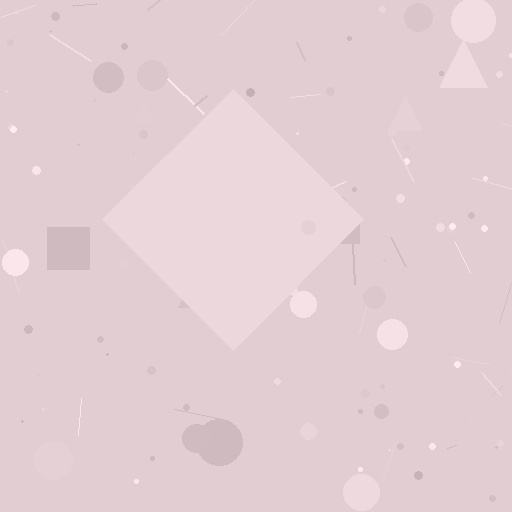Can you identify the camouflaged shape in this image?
The camouflaged shape is a diamond.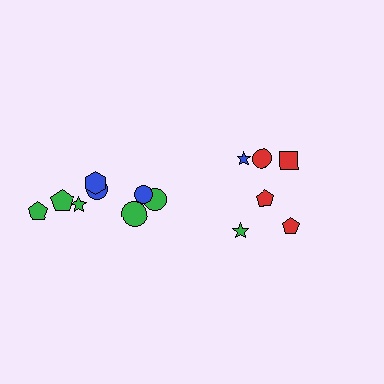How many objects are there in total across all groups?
There are 14 objects.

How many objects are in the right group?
There are 6 objects.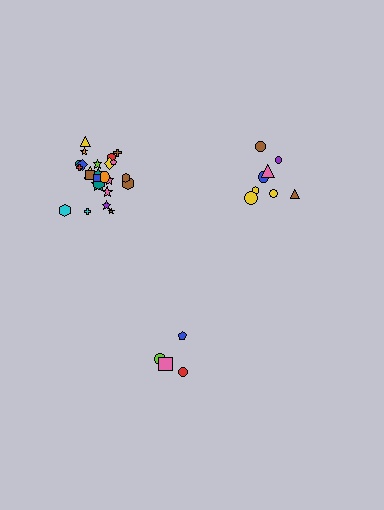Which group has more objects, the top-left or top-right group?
The top-left group.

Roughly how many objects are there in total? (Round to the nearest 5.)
Roughly 35 objects in total.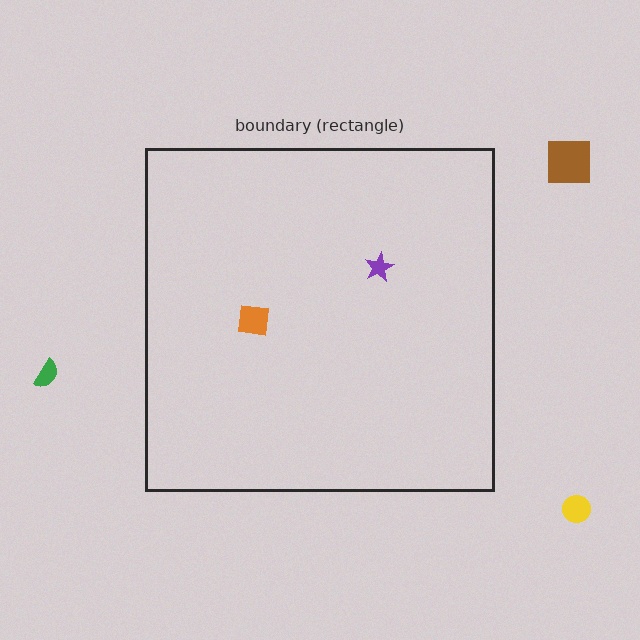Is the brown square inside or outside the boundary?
Outside.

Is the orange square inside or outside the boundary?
Inside.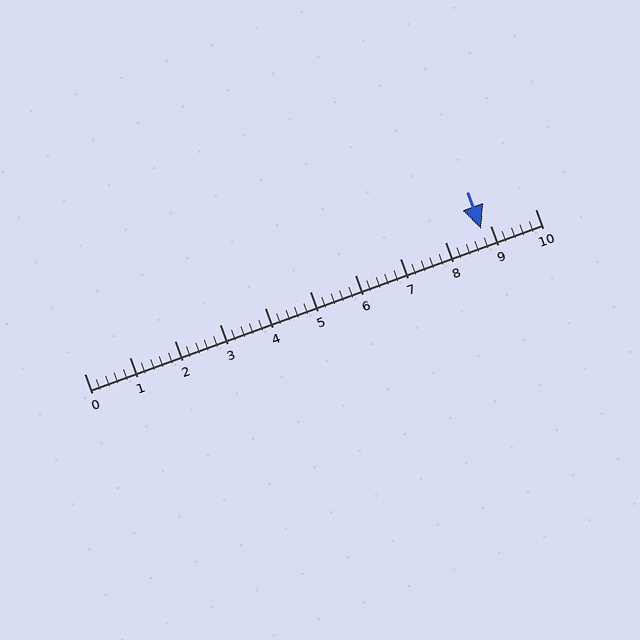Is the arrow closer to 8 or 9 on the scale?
The arrow is closer to 9.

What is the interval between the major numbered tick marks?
The major tick marks are spaced 1 units apart.